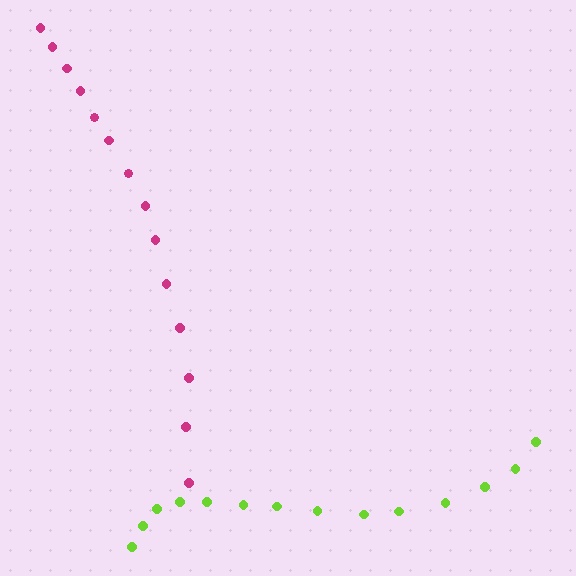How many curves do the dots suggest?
There are 2 distinct paths.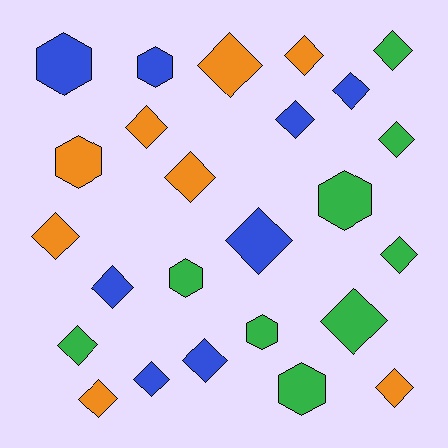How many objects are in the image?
There are 25 objects.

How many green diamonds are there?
There are 5 green diamonds.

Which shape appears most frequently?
Diamond, with 18 objects.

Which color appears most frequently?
Green, with 9 objects.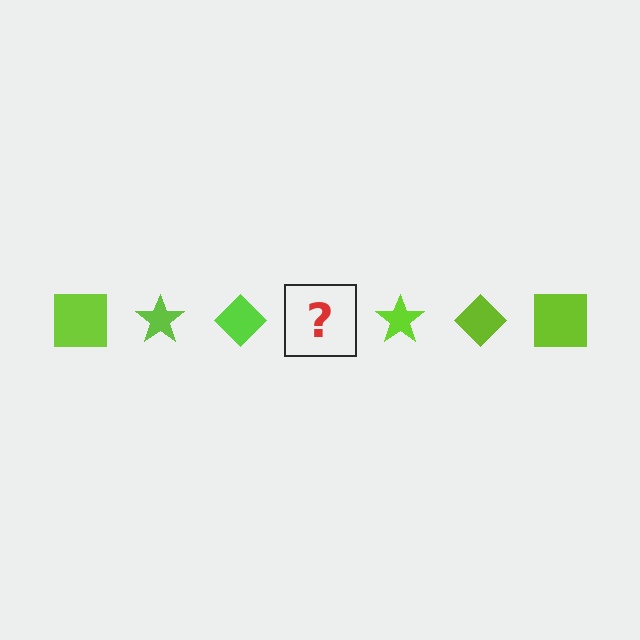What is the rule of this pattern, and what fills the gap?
The rule is that the pattern cycles through square, star, diamond shapes in lime. The gap should be filled with a lime square.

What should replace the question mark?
The question mark should be replaced with a lime square.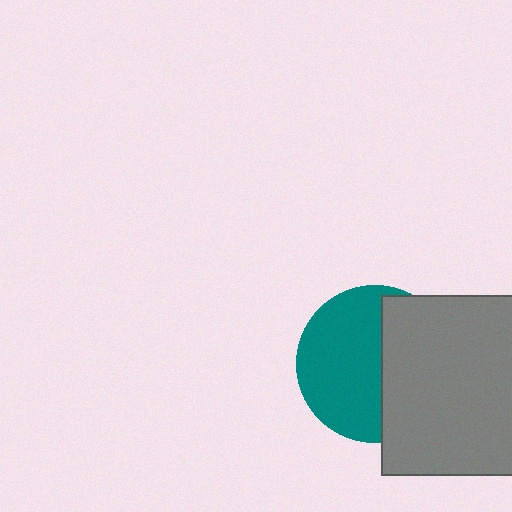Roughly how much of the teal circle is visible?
About half of it is visible (roughly 56%).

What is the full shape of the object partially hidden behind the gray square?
The partially hidden object is a teal circle.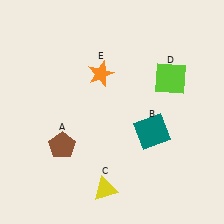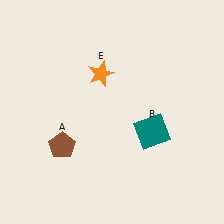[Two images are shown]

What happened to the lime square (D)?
The lime square (D) was removed in Image 2. It was in the top-right area of Image 1.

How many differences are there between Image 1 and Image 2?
There are 2 differences between the two images.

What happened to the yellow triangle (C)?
The yellow triangle (C) was removed in Image 2. It was in the bottom-left area of Image 1.